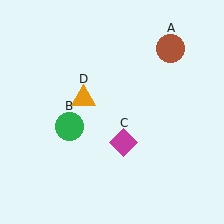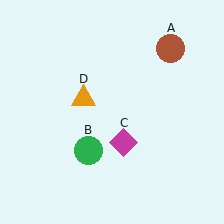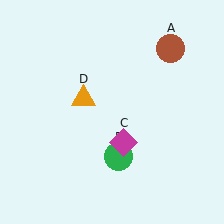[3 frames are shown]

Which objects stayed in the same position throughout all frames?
Brown circle (object A) and magenta diamond (object C) and orange triangle (object D) remained stationary.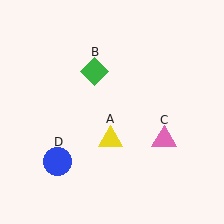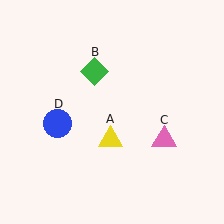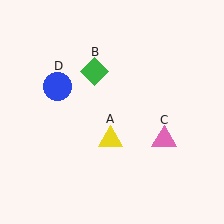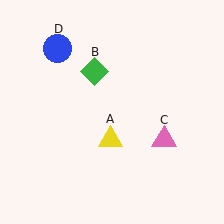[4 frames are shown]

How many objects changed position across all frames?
1 object changed position: blue circle (object D).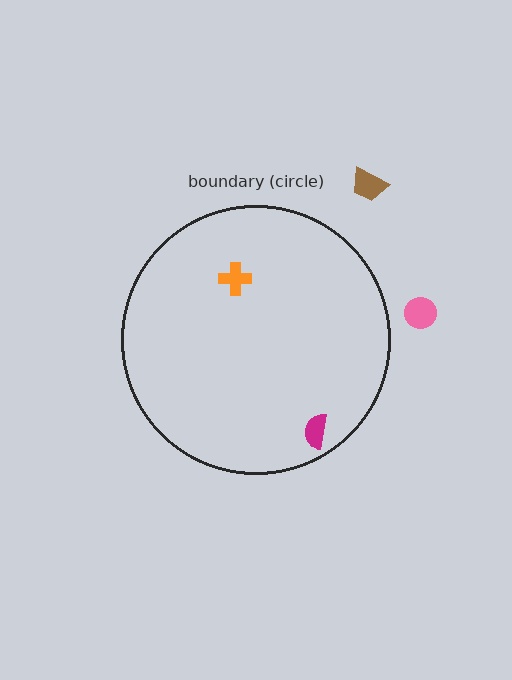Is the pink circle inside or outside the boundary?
Outside.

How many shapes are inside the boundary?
2 inside, 2 outside.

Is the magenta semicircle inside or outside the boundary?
Inside.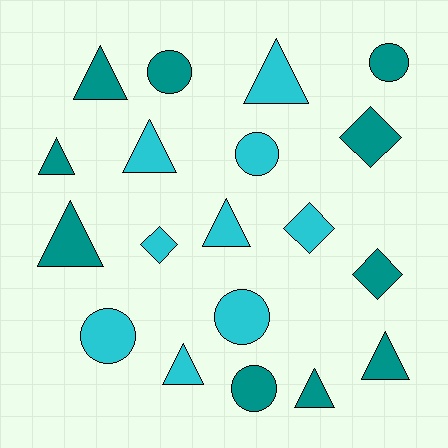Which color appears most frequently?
Teal, with 10 objects.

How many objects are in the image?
There are 19 objects.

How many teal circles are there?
There are 3 teal circles.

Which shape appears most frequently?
Triangle, with 9 objects.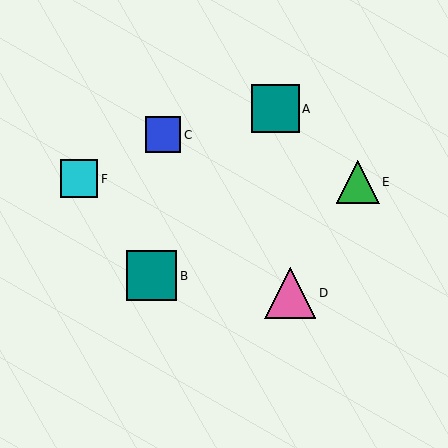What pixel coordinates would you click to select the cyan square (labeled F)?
Click at (79, 179) to select the cyan square F.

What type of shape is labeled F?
Shape F is a cyan square.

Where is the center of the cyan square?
The center of the cyan square is at (79, 179).